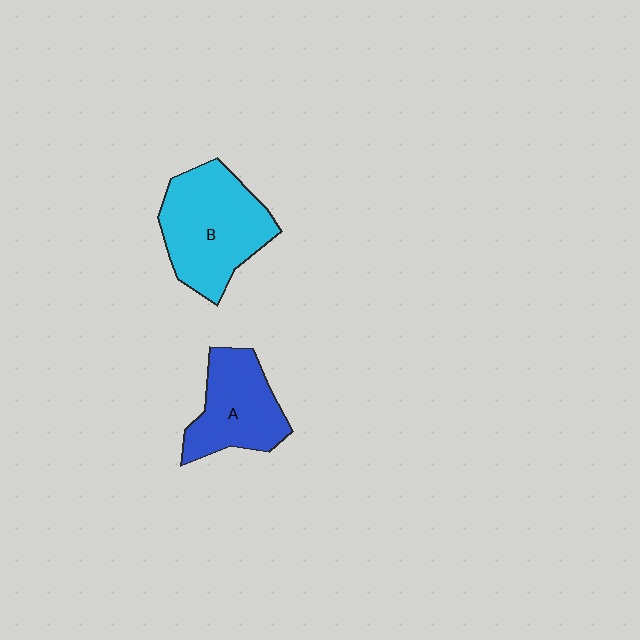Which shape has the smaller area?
Shape A (blue).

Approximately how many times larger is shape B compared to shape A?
Approximately 1.4 times.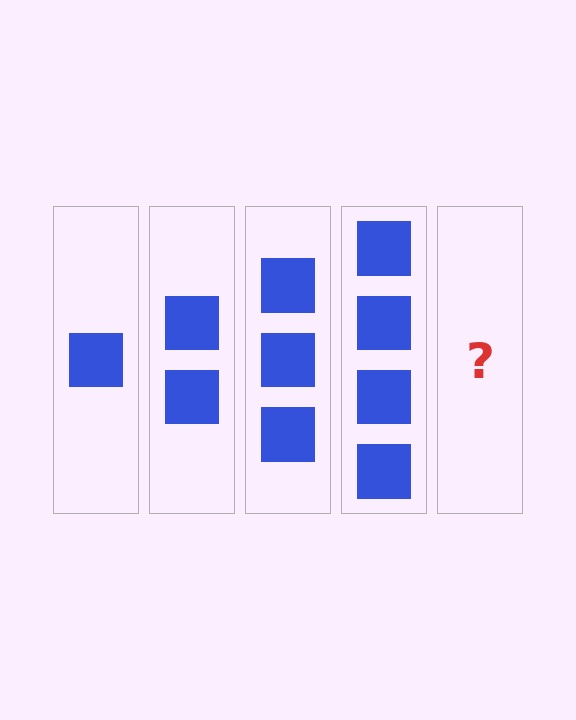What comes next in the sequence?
The next element should be 5 squares.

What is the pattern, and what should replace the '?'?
The pattern is that each step adds one more square. The '?' should be 5 squares.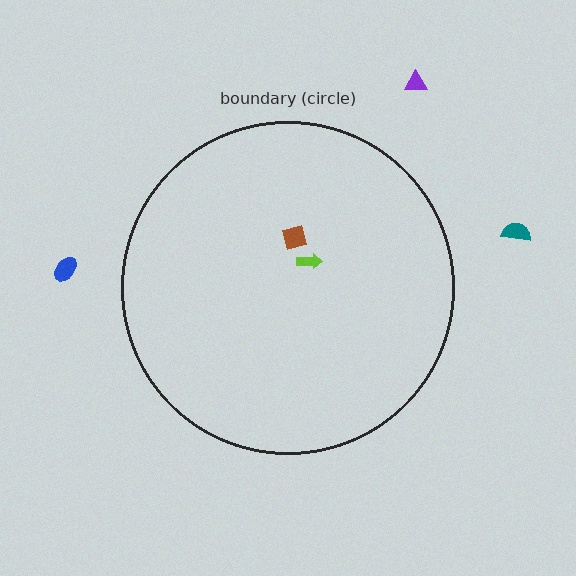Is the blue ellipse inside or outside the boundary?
Outside.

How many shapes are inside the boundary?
2 inside, 3 outside.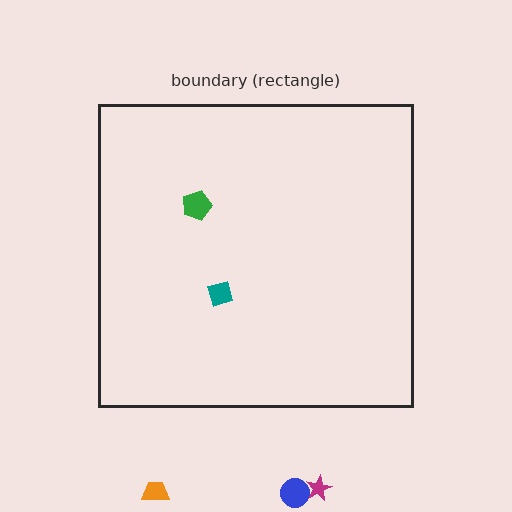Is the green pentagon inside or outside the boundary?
Inside.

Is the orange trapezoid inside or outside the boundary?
Outside.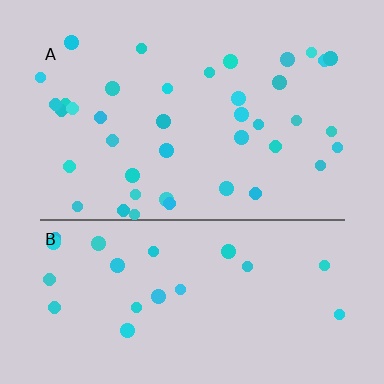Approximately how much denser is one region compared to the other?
Approximately 1.8× — region A over region B.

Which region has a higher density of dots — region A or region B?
A (the top).